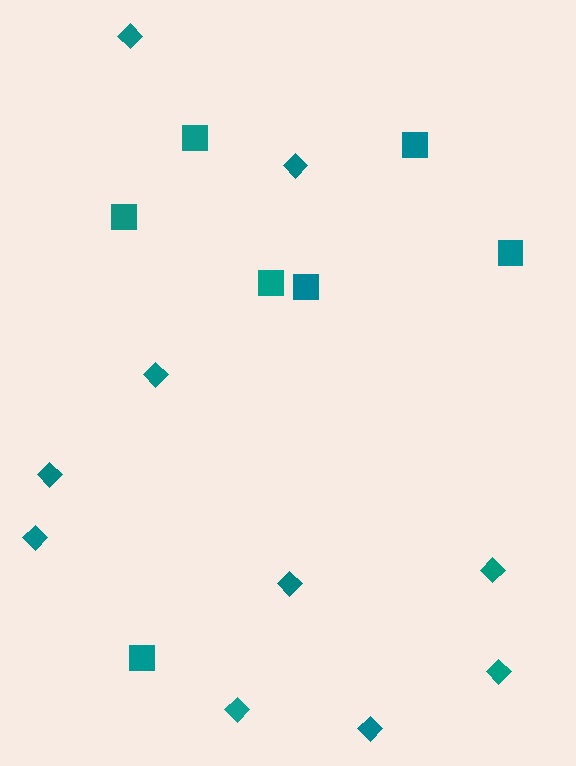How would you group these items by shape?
There are 2 groups: one group of squares (7) and one group of diamonds (10).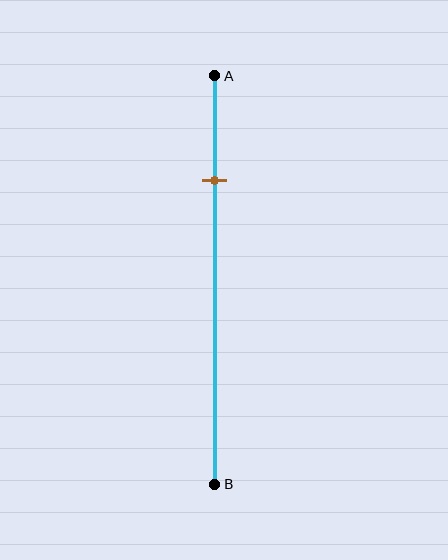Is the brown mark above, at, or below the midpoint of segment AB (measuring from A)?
The brown mark is above the midpoint of segment AB.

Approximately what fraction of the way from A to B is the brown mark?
The brown mark is approximately 25% of the way from A to B.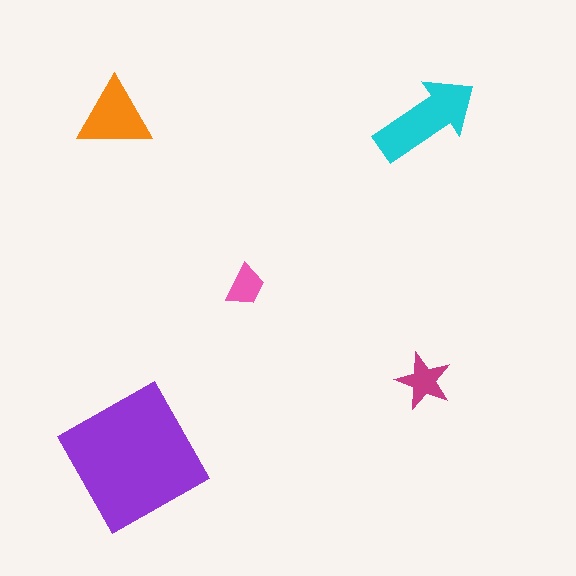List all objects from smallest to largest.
The pink trapezoid, the magenta star, the orange triangle, the cyan arrow, the purple square.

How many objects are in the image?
There are 5 objects in the image.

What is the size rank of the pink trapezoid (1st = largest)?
5th.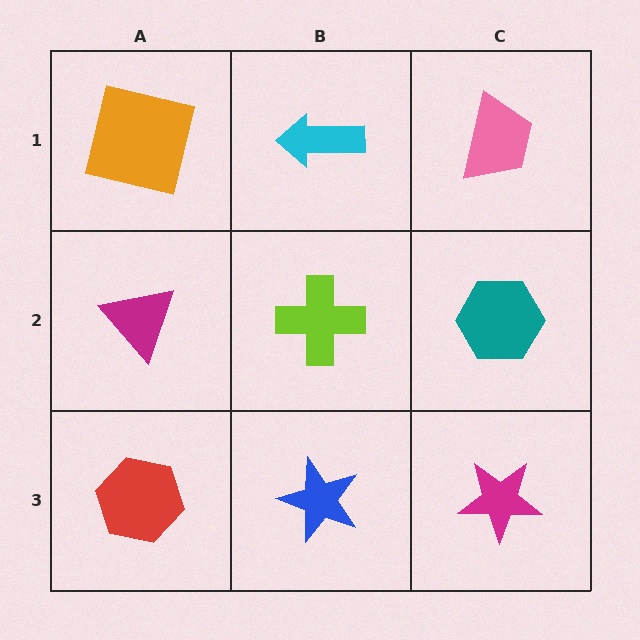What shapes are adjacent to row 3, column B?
A lime cross (row 2, column B), a red hexagon (row 3, column A), a magenta star (row 3, column C).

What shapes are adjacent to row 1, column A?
A magenta triangle (row 2, column A), a cyan arrow (row 1, column B).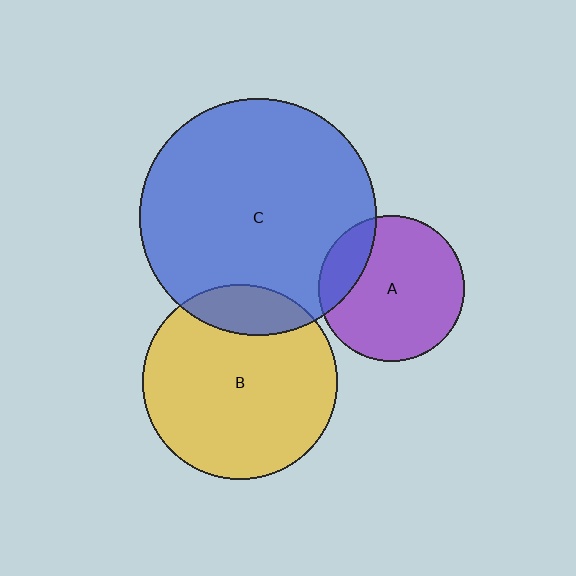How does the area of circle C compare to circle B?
Approximately 1.5 times.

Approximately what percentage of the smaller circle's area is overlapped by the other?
Approximately 20%.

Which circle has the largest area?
Circle C (blue).